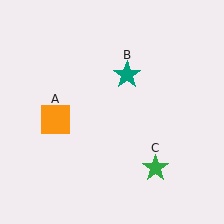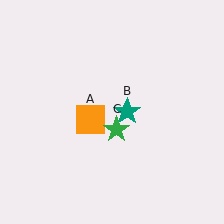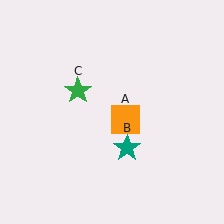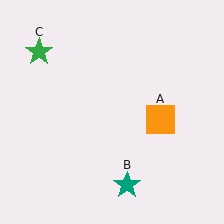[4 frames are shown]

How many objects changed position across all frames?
3 objects changed position: orange square (object A), teal star (object B), green star (object C).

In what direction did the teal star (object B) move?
The teal star (object B) moved down.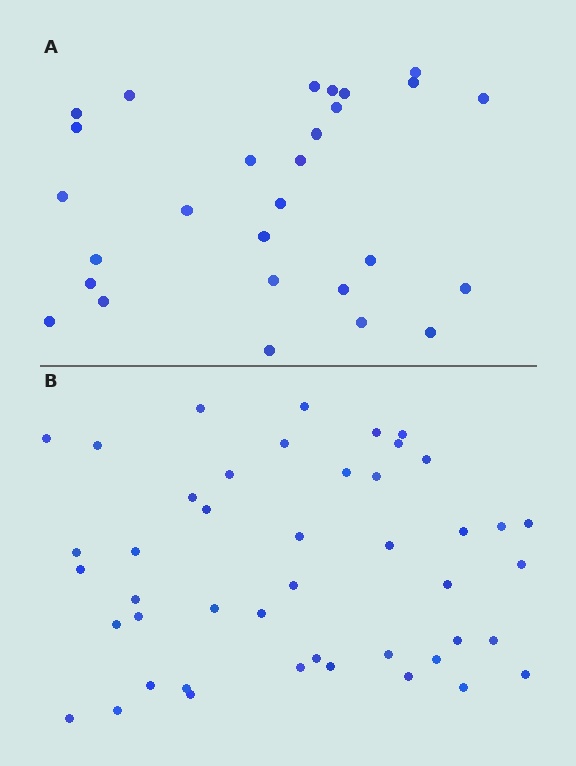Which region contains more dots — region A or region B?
Region B (the bottom region) has more dots.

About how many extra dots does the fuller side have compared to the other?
Region B has approximately 15 more dots than region A.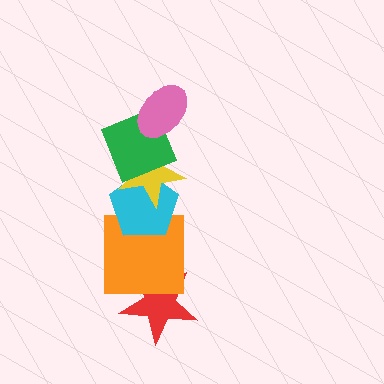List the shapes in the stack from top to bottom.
From top to bottom: the pink ellipse, the green square, the yellow star, the cyan pentagon, the orange square, the red star.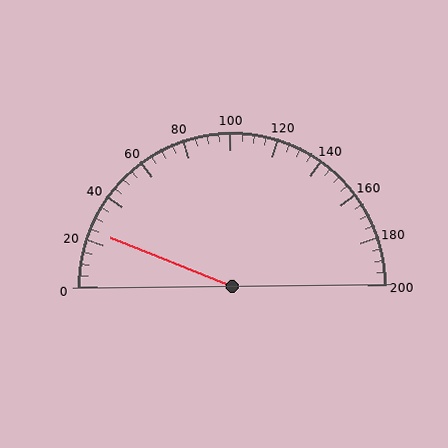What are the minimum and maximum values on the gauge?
The gauge ranges from 0 to 200.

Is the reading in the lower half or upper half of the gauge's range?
The reading is in the lower half of the range (0 to 200).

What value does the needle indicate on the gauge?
The needle indicates approximately 25.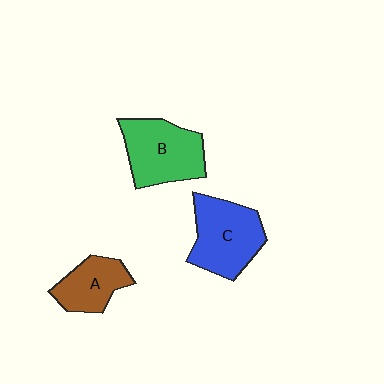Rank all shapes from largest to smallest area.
From largest to smallest: C (blue), B (green), A (brown).